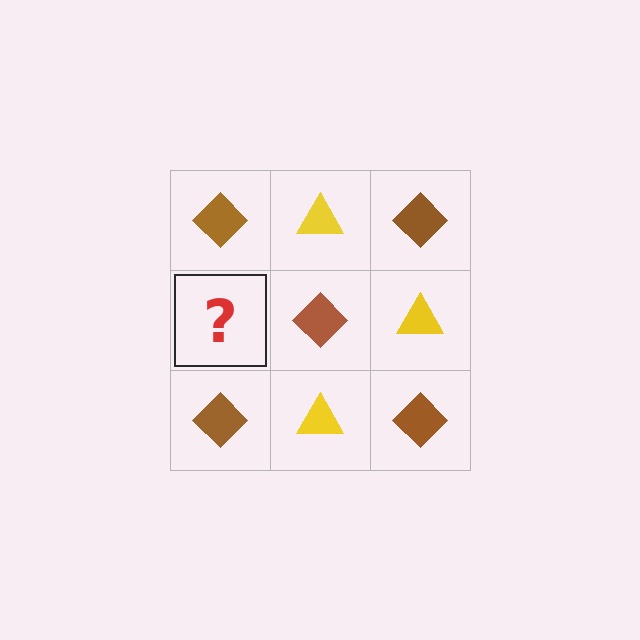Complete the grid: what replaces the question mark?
The question mark should be replaced with a yellow triangle.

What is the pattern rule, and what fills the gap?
The rule is that it alternates brown diamond and yellow triangle in a checkerboard pattern. The gap should be filled with a yellow triangle.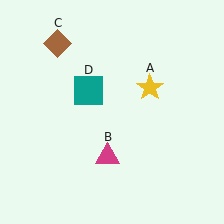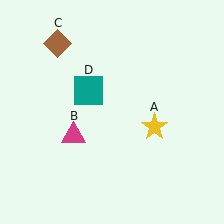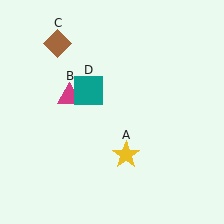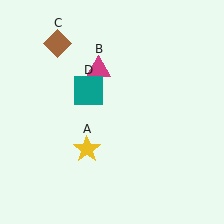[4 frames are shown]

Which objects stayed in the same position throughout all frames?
Brown diamond (object C) and teal square (object D) remained stationary.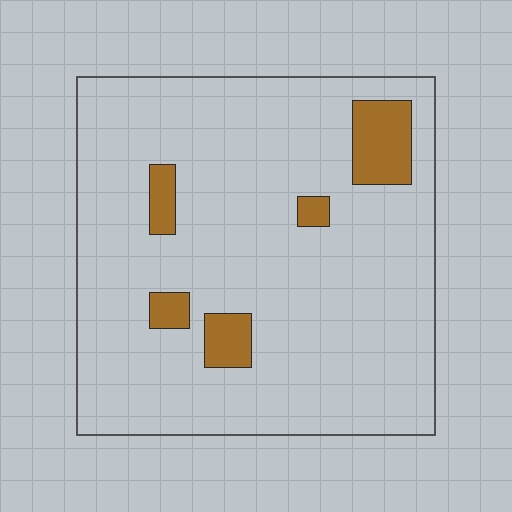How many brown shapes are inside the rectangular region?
5.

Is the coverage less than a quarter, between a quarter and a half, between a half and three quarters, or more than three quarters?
Less than a quarter.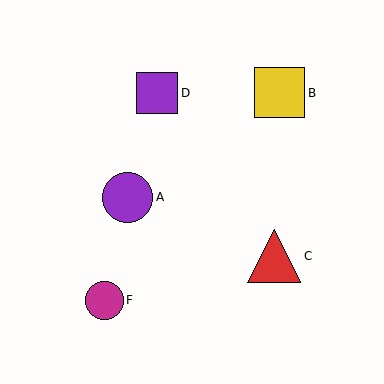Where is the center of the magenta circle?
The center of the magenta circle is at (104, 300).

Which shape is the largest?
The red triangle (labeled C) is the largest.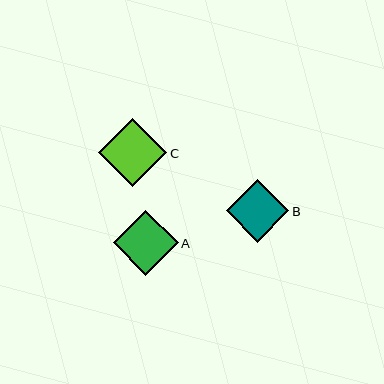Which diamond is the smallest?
Diamond B is the smallest with a size of approximately 63 pixels.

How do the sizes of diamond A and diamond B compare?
Diamond A and diamond B are approximately the same size.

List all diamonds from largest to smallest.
From largest to smallest: C, A, B.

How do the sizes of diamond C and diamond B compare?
Diamond C and diamond B are approximately the same size.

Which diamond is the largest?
Diamond C is the largest with a size of approximately 68 pixels.